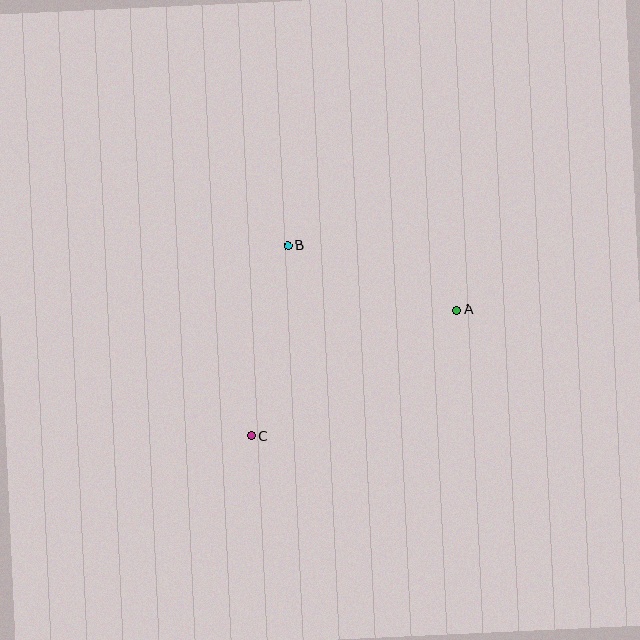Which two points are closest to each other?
Points A and B are closest to each other.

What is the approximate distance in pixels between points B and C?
The distance between B and C is approximately 194 pixels.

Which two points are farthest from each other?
Points A and C are farthest from each other.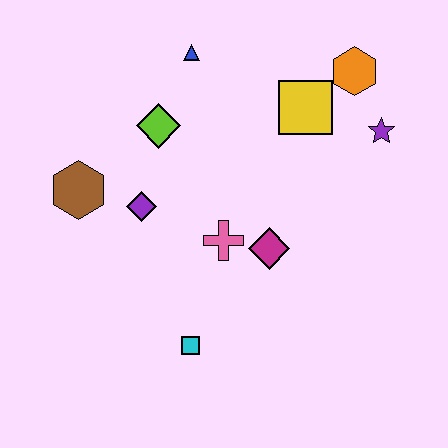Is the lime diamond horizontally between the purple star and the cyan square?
No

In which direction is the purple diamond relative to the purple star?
The purple diamond is to the left of the purple star.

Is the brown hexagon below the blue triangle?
Yes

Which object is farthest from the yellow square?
The cyan square is farthest from the yellow square.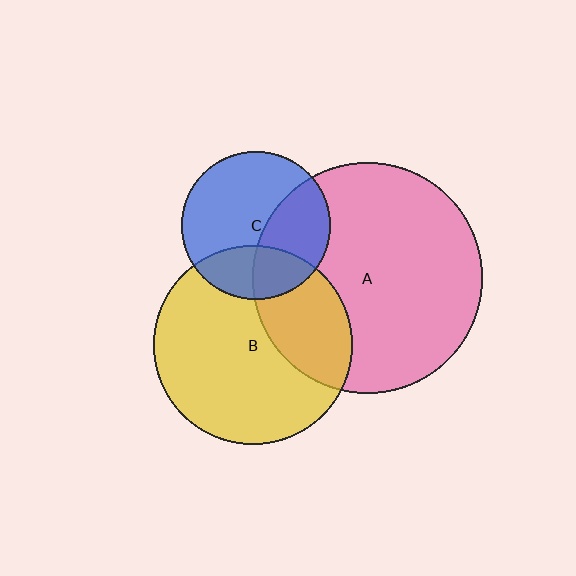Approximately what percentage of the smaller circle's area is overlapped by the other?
Approximately 35%.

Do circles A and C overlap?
Yes.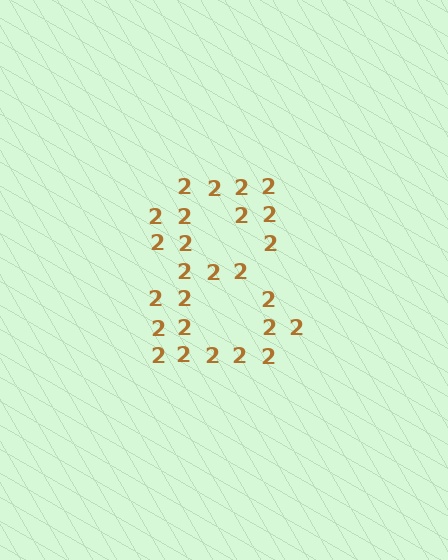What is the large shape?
The large shape is the digit 8.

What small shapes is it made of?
It is made of small digit 2's.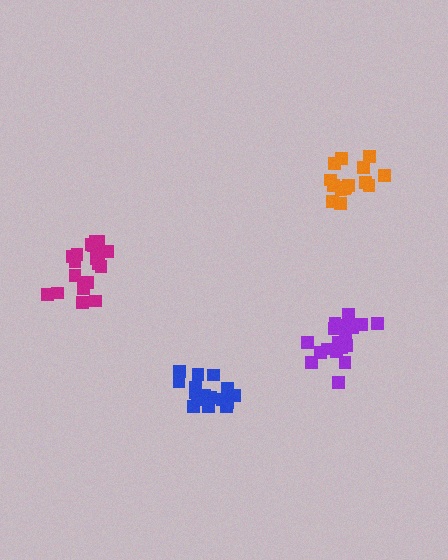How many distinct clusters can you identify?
There are 4 distinct clusters.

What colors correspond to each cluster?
The clusters are colored: blue, purple, magenta, orange.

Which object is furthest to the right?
The orange cluster is rightmost.